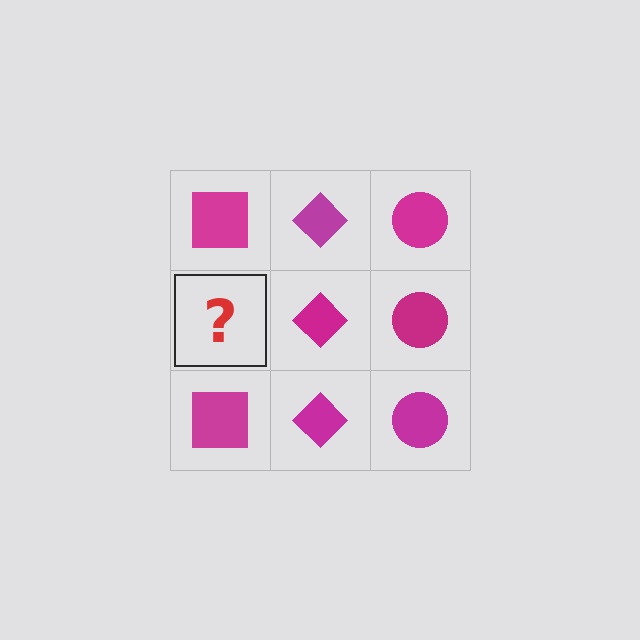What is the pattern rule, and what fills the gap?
The rule is that each column has a consistent shape. The gap should be filled with a magenta square.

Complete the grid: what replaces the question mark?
The question mark should be replaced with a magenta square.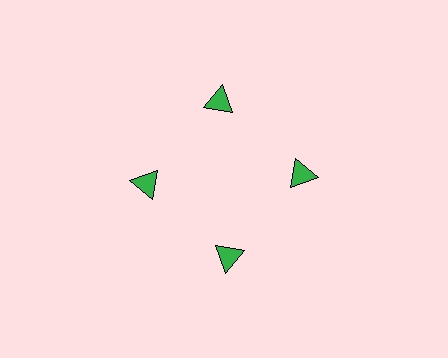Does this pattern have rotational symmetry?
Yes, this pattern has 4-fold rotational symmetry. It looks the same after rotating 90 degrees around the center.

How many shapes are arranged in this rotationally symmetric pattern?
There are 4 shapes, arranged in 4 groups of 1.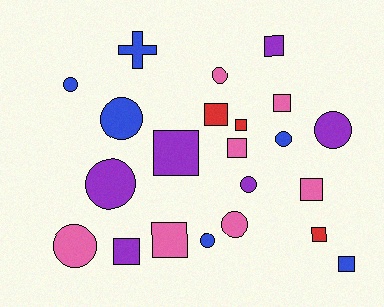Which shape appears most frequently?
Square, with 11 objects.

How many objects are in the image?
There are 22 objects.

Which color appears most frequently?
Pink, with 7 objects.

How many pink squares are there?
There are 4 pink squares.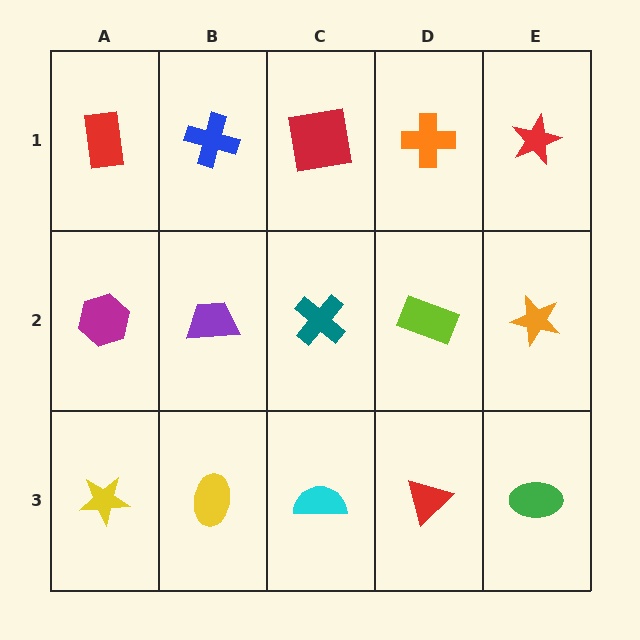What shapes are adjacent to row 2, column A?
A red rectangle (row 1, column A), a yellow star (row 3, column A), a purple trapezoid (row 2, column B).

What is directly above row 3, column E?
An orange star.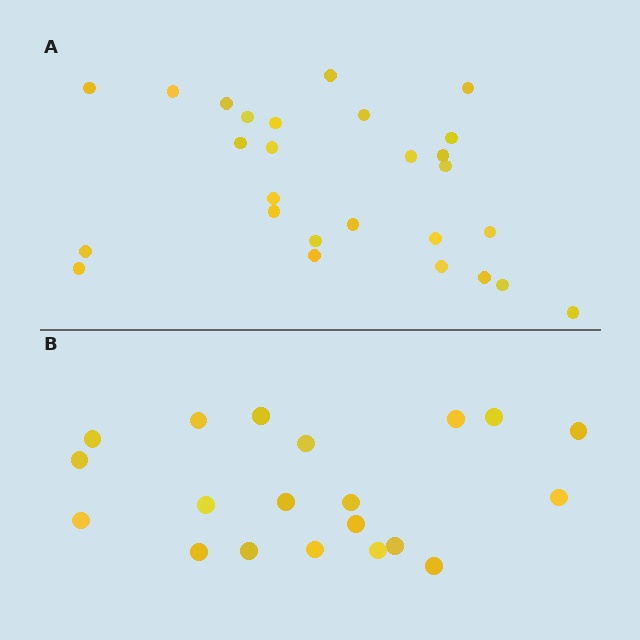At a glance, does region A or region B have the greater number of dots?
Region A (the top region) has more dots.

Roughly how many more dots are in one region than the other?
Region A has roughly 8 or so more dots than region B.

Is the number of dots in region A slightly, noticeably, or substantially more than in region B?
Region A has noticeably more, but not dramatically so. The ratio is roughly 1.4 to 1.